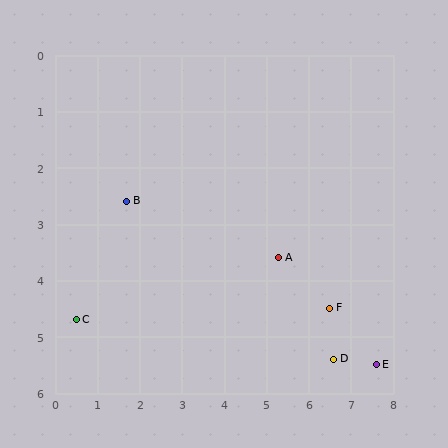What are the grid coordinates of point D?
Point D is at approximately (6.6, 5.4).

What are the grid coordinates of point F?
Point F is at approximately (6.5, 4.5).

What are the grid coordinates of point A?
Point A is at approximately (5.3, 3.6).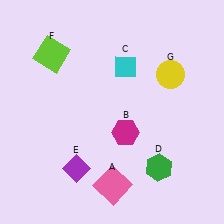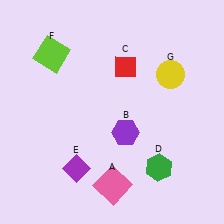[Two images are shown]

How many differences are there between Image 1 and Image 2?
There are 2 differences between the two images.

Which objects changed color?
B changed from magenta to purple. C changed from cyan to red.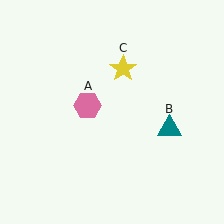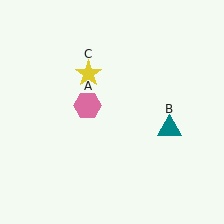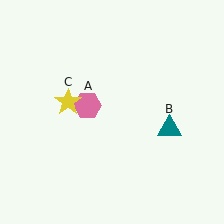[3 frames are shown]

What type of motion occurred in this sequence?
The yellow star (object C) rotated counterclockwise around the center of the scene.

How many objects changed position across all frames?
1 object changed position: yellow star (object C).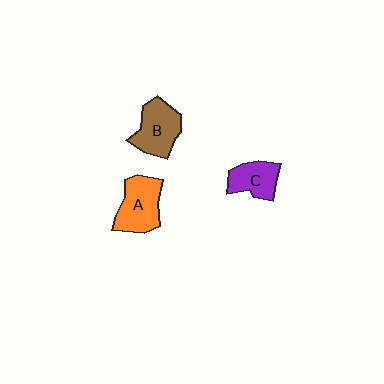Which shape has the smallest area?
Shape C (purple).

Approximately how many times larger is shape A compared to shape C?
Approximately 1.4 times.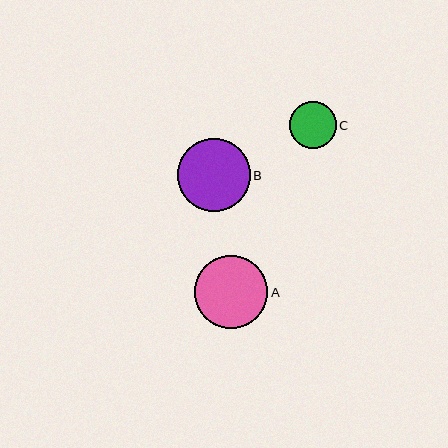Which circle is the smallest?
Circle C is the smallest with a size of approximately 47 pixels.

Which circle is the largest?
Circle A is the largest with a size of approximately 73 pixels.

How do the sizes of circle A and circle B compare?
Circle A and circle B are approximately the same size.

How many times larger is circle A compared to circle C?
Circle A is approximately 1.6 times the size of circle C.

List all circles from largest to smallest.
From largest to smallest: A, B, C.